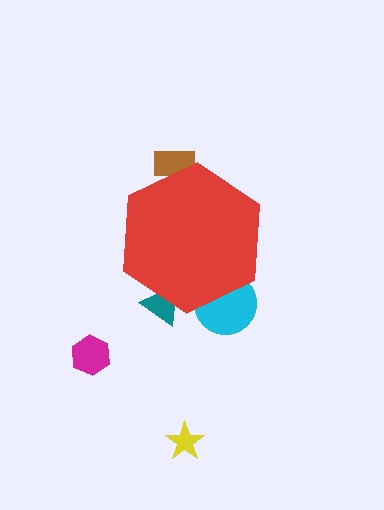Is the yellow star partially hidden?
No, the yellow star is fully visible.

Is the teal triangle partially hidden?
Yes, the teal triangle is partially hidden behind the red hexagon.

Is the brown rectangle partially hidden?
Yes, the brown rectangle is partially hidden behind the red hexagon.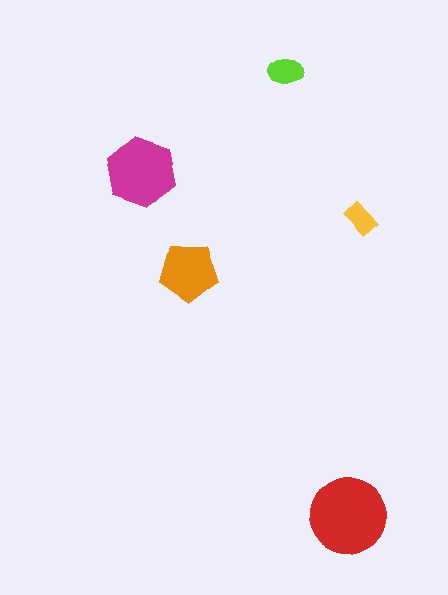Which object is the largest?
The red circle.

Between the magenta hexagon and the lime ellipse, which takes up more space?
The magenta hexagon.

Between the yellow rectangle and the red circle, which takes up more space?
The red circle.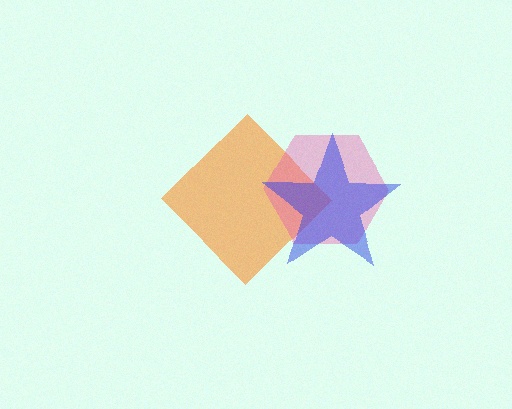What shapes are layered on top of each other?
The layered shapes are: an orange diamond, a pink hexagon, a blue star.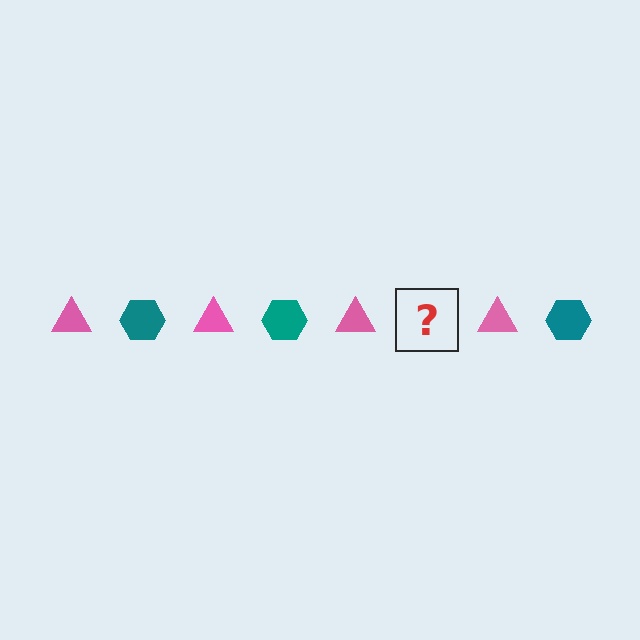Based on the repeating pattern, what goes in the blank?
The blank should be a teal hexagon.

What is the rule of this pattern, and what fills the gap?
The rule is that the pattern alternates between pink triangle and teal hexagon. The gap should be filled with a teal hexagon.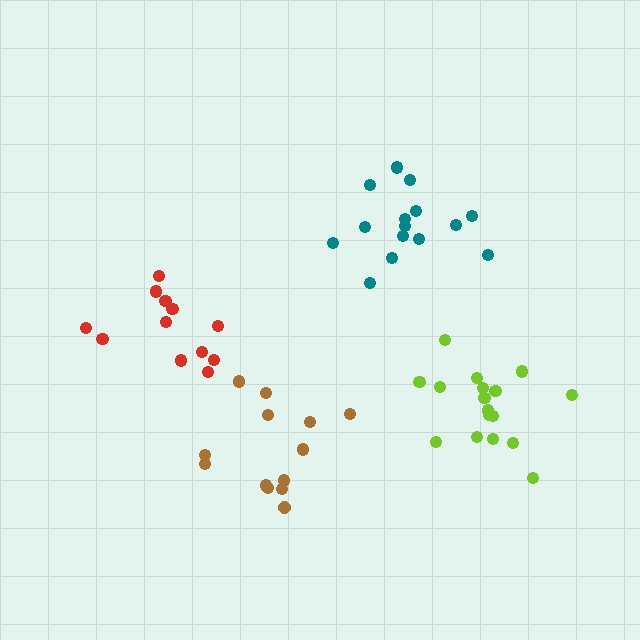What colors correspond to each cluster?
The clusters are colored: lime, red, brown, teal.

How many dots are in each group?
Group 1: 17 dots, Group 2: 12 dots, Group 3: 13 dots, Group 4: 15 dots (57 total).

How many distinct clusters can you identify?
There are 4 distinct clusters.